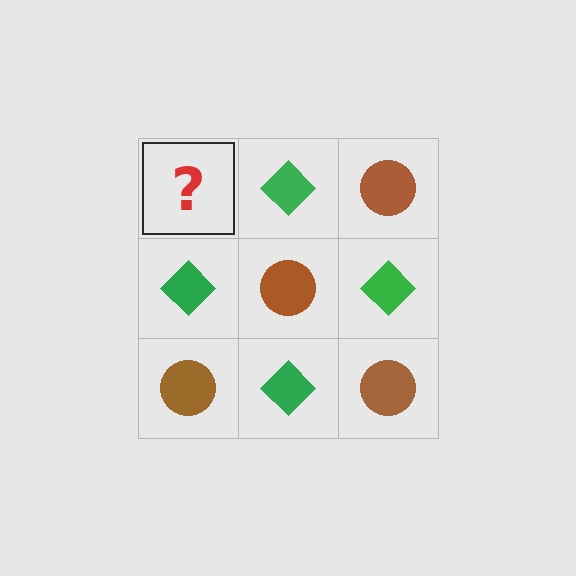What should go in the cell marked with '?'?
The missing cell should contain a brown circle.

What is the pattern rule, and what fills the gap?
The rule is that it alternates brown circle and green diamond in a checkerboard pattern. The gap should be filled with a brown circle.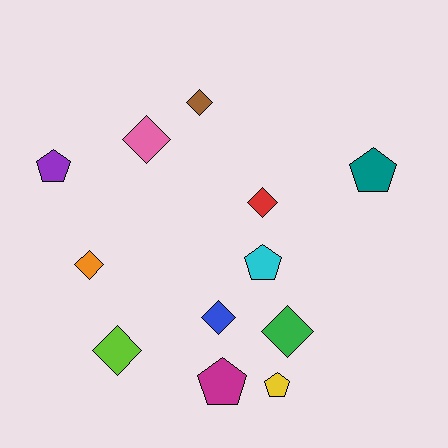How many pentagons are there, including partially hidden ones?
There are 5 pentagons.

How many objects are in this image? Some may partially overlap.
There are 12 objects.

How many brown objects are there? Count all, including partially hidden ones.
There is 1 brown object.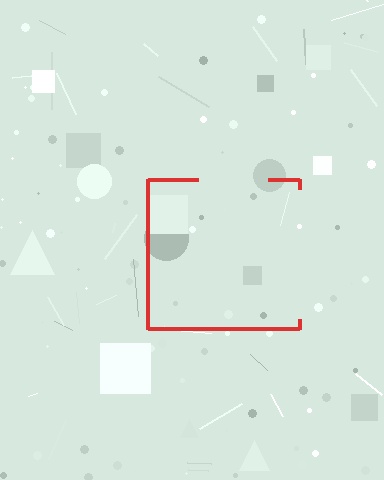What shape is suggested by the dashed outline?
The dashed outline suggests a square.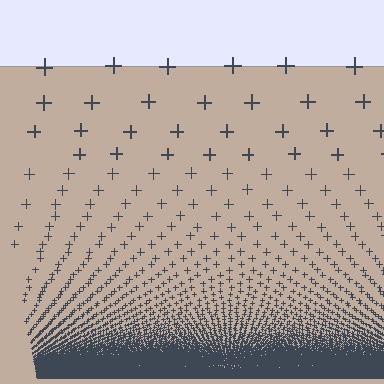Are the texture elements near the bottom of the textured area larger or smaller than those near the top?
Smaller. The gradient is inverted — elements near the bottom are smaller and denser.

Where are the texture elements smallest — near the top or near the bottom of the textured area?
Near the bottom.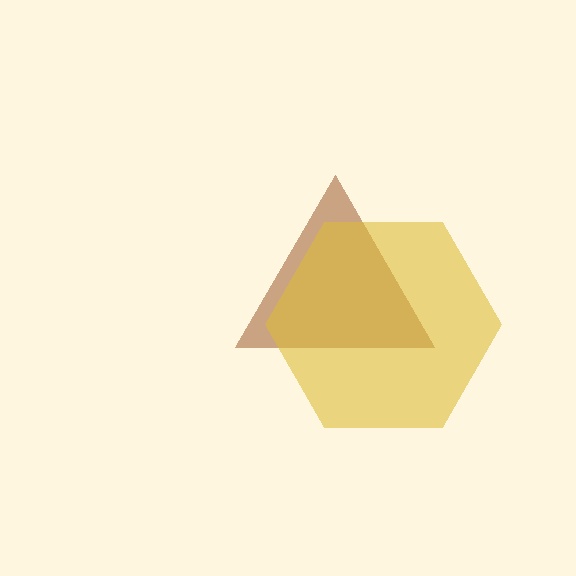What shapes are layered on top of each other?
The layered shapes are: a brown triangle, a yellow hexagon.